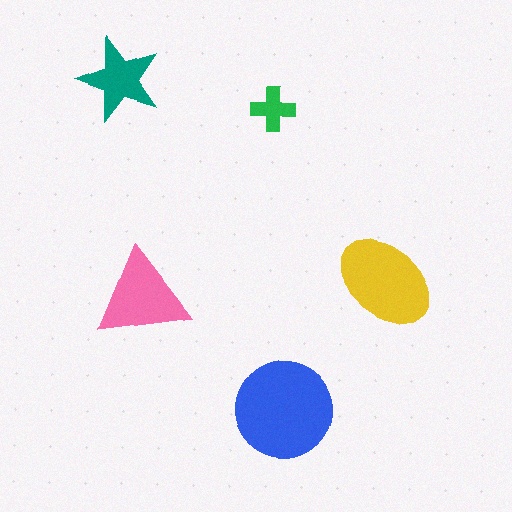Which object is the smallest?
The green cross.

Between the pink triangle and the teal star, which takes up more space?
The pink triangle.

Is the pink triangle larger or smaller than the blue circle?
Smaller.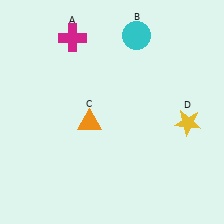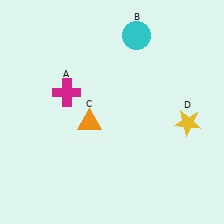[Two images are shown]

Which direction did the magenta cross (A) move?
The magenta cross (A) moved down.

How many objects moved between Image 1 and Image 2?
1 object moved between the two images.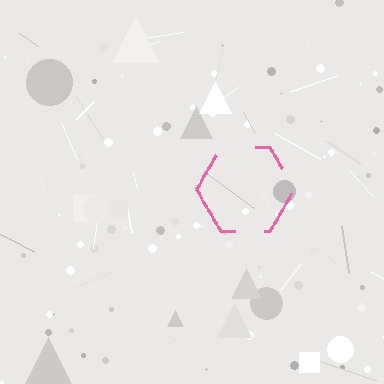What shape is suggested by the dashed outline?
The dashed outline suggests a hexagon.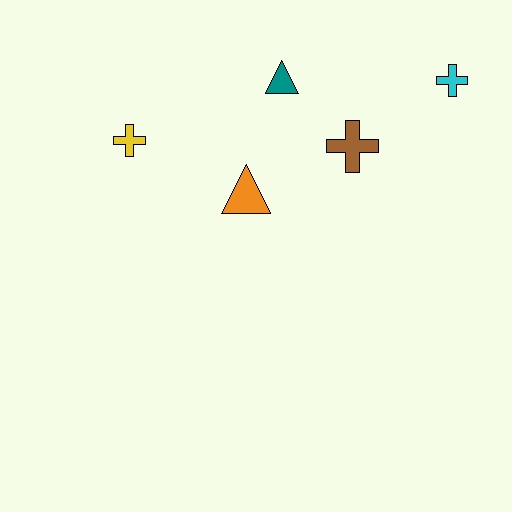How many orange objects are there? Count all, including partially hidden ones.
There is 1 orange object.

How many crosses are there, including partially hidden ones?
There are 3 crosses.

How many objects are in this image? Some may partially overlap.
There are 5 objects.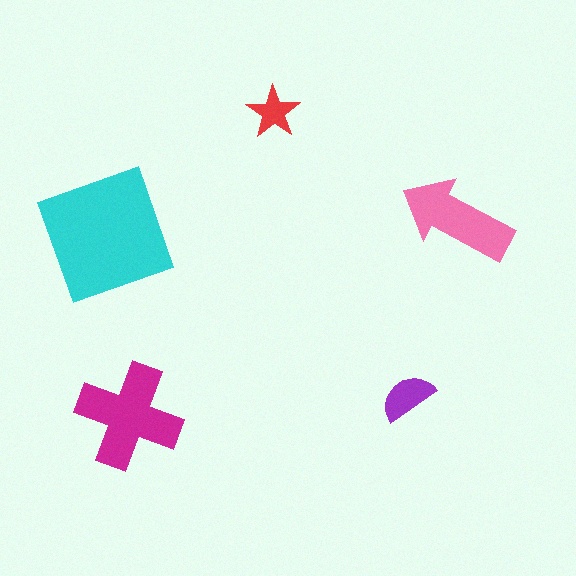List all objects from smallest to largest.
The red star, the purple semicircle, the pink arrow, the magenta cross, the cyan square.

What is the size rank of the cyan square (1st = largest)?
1st.